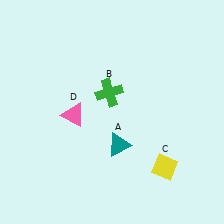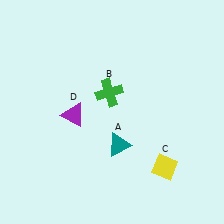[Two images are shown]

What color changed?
The triangle (D) changed from pink in Image 1 to purple in Image 2.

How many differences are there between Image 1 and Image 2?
There is 1 difference between the two images.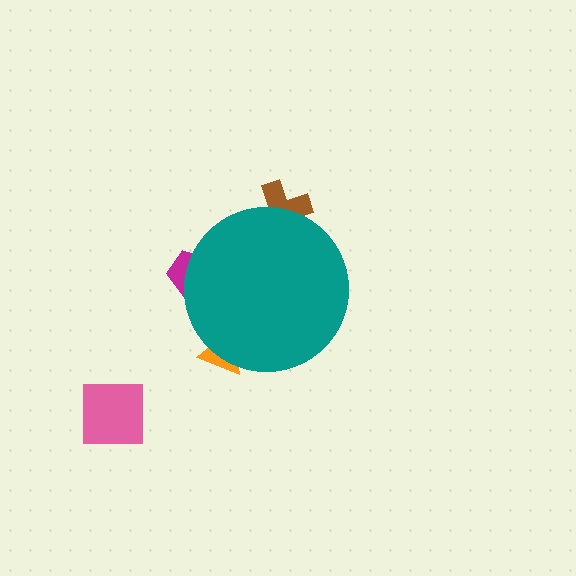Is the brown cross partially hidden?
Yes, the brown cross is partially hidden behind the teal circle.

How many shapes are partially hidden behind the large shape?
3 shapes are partially hidden.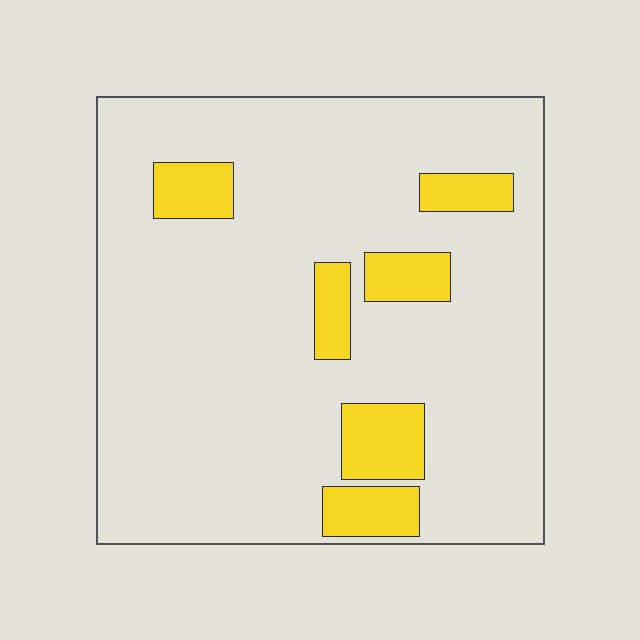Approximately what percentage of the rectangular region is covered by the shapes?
Approximately 15%.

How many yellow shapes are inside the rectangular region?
6.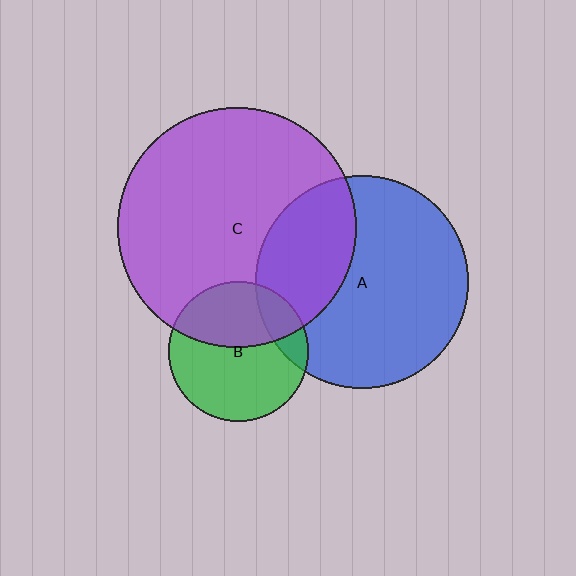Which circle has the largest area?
Circle C (purple).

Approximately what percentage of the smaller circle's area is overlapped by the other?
Approximately 40%.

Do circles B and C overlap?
Yes.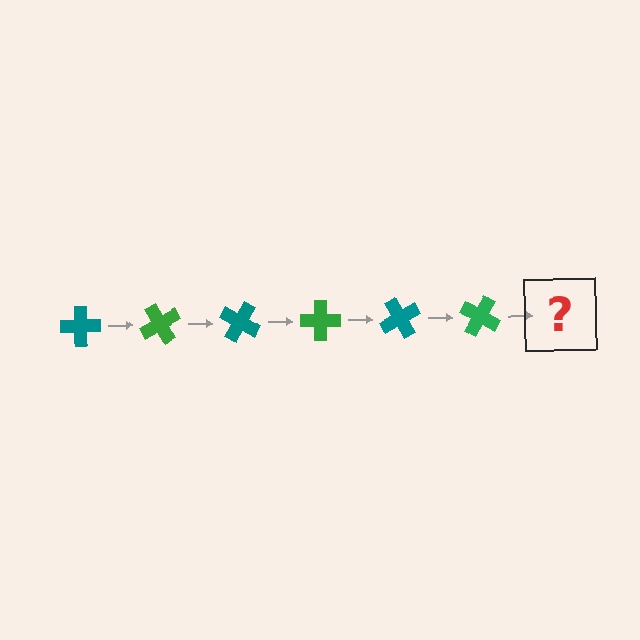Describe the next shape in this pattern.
It should be a teal cross, rotated 360 degrees from the start.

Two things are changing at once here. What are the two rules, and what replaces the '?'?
The two rules are that it rotates 60 degrees each step and the color cycles through teal and green. The '?' should be a teal cross, rotated 360 degrees from the start.